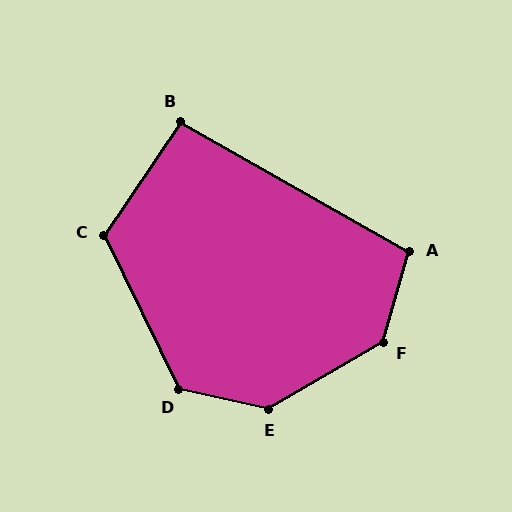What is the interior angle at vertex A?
Approximately 103 degrees (obtuse).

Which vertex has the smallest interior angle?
B, at approximately 95 degrees.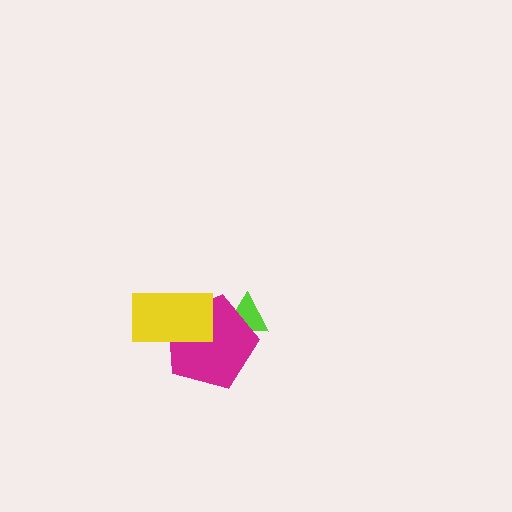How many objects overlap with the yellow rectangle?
1 object overlaps with the yellow rectangle.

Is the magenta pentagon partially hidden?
Yes, it is partially covered by another shape.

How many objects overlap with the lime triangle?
1 object overlaps with the lime triangle.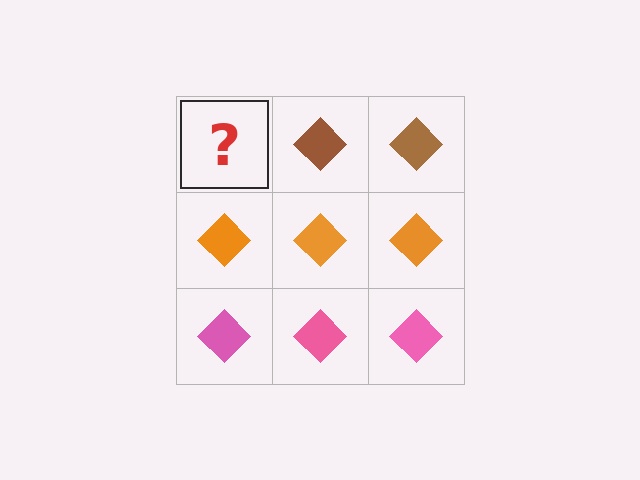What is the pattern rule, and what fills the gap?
The rule is that each row has a consistent color. The gap should be filled with a brown diamond.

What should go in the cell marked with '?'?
The missing cell should contain a brown diamond.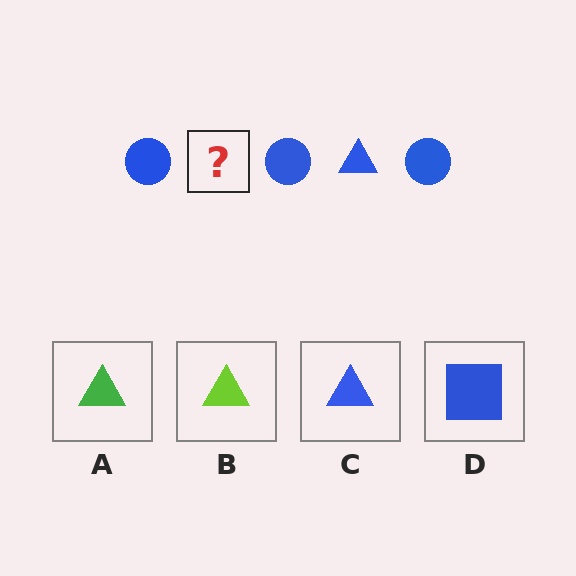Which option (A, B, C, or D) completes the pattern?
C.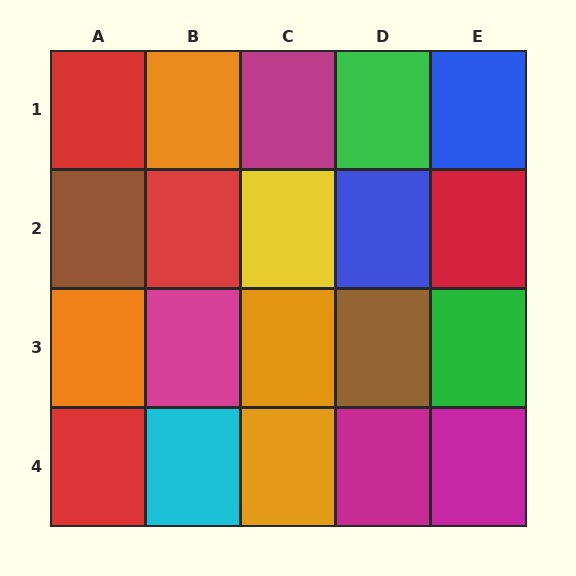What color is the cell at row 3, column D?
Brown.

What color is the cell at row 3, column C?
Orange.